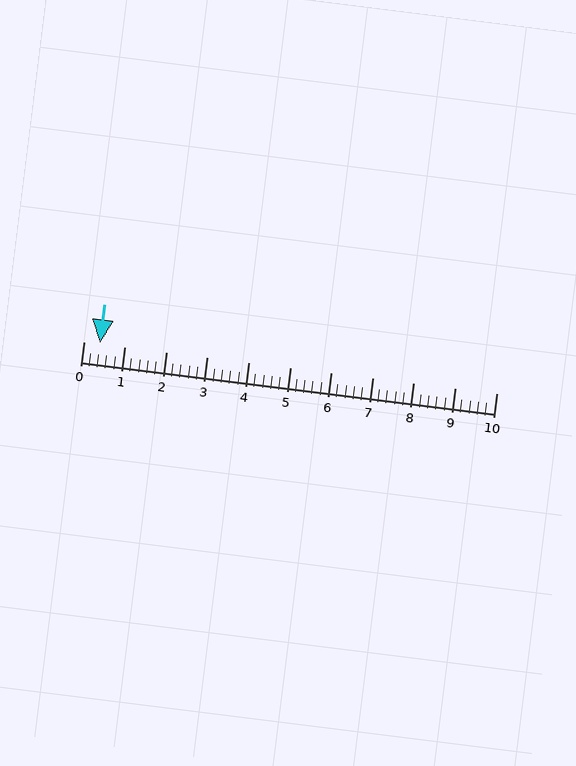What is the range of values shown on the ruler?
The ruler shows values from 0 to 10.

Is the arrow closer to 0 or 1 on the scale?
The arrow is closer to 0.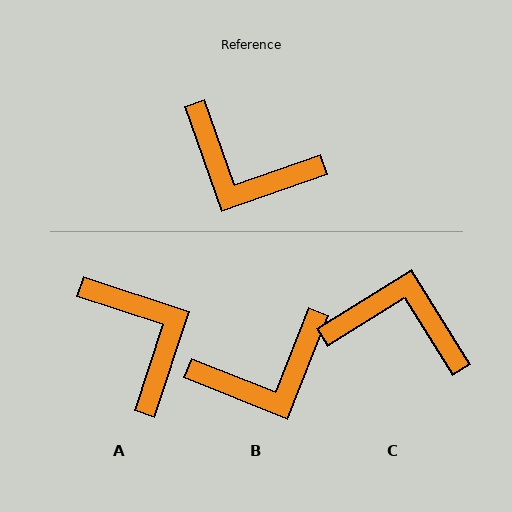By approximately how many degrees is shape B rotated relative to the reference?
Approximately 49 degrees counter-clockwise.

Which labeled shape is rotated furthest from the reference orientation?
C, about 168 degrees away.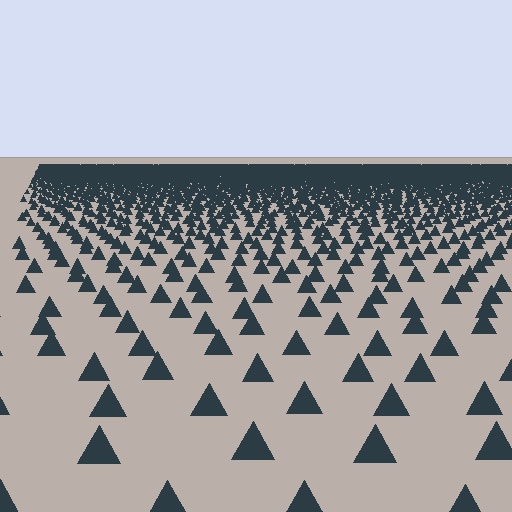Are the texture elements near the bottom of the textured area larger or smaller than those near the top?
Larger. Near the bottom, elements are closer to the viewer and appear at a bigger on-screen size.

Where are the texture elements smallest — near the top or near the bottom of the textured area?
Near the top.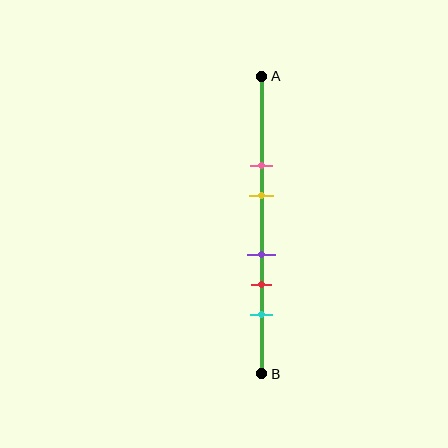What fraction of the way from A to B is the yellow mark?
The yellow mark is approximately 40% (0.4) of the way from A to B.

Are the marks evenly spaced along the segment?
No, the marks are not evenly spaced.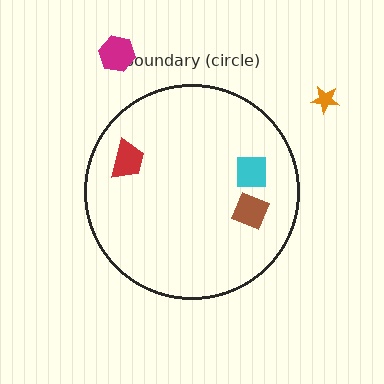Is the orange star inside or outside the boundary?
Outside.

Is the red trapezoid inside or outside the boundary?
Inside.